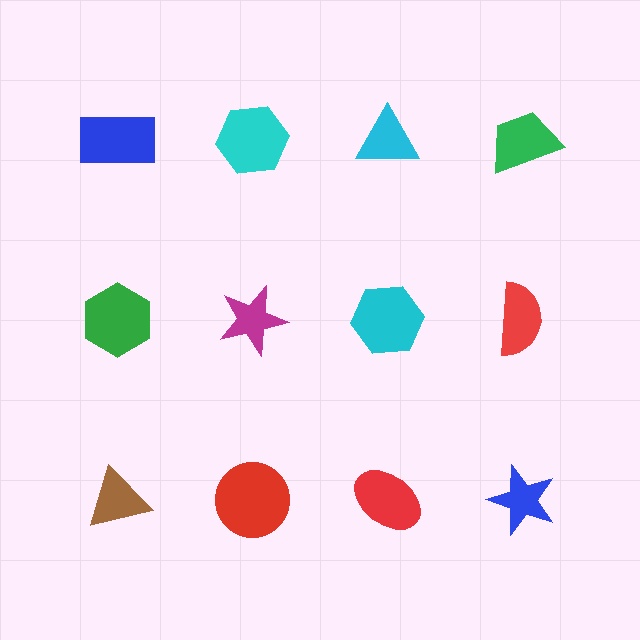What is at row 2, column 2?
A magenta star.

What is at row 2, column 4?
A red semicircle.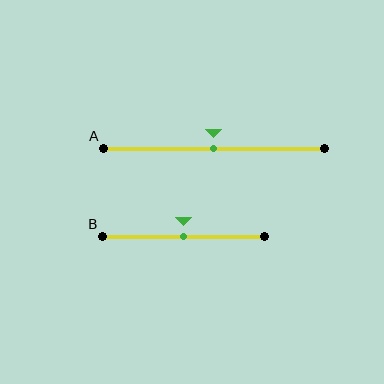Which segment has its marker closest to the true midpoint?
Segment A has its marker closest to the true midpoint.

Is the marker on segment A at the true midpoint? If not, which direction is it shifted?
Yes, the marker on segment A is at the true midpoint.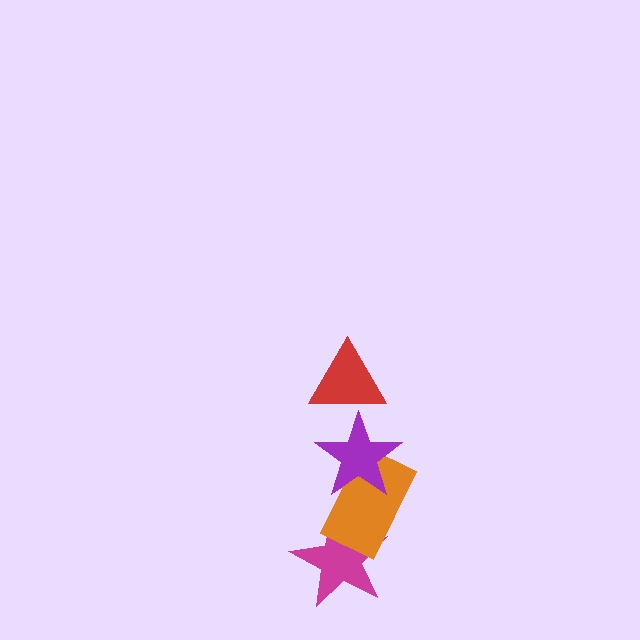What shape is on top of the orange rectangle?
The purple star is on top of the orange rectangle.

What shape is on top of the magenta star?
The orange rectangle is on top of the magenta star.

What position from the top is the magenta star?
The magenta star is 4th from the top.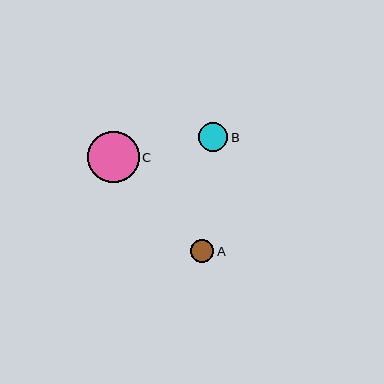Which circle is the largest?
Circle C is the largest with a size of approximately 52 pixels.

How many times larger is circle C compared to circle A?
Circle C is approximately 2.3 times the size of circle A.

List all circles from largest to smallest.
From largest to smallest: C, B, A.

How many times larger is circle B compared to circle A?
Circle B is approximately 1.3 times the size of circle A.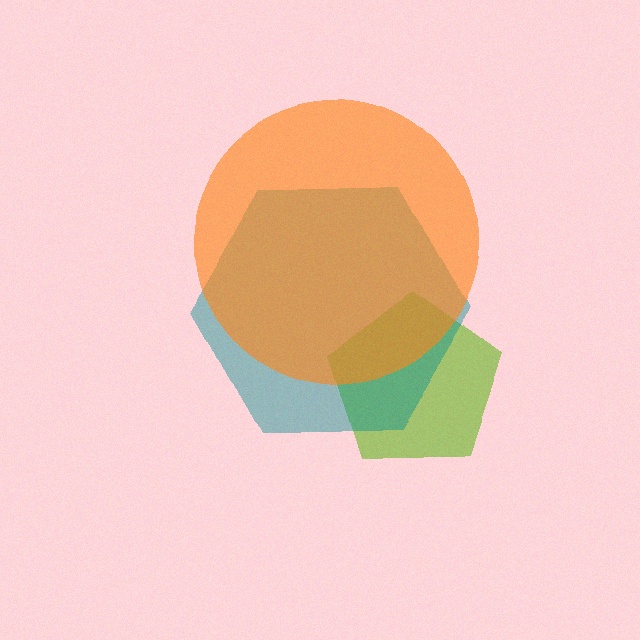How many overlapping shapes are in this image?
There are 3 overlapping shapes in the image.